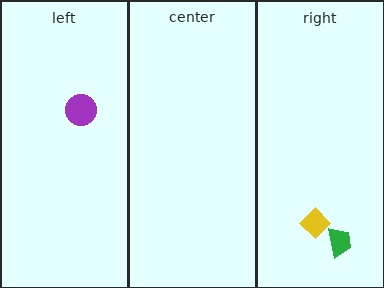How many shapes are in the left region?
1.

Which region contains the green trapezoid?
The right region.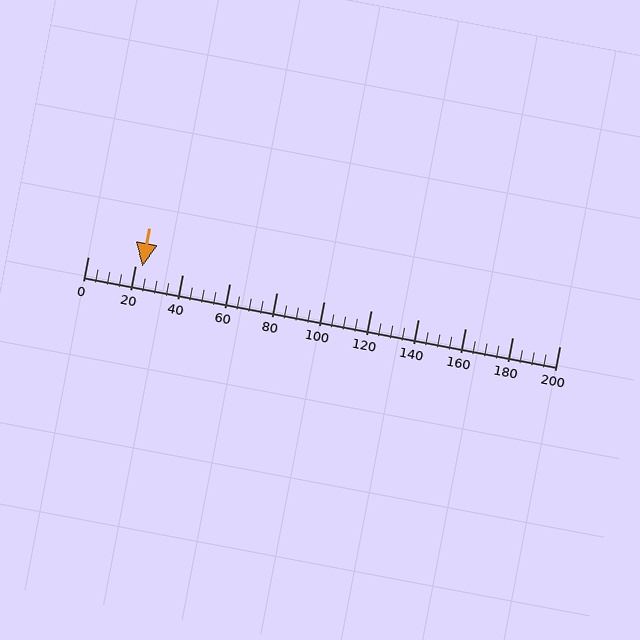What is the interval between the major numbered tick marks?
The major tick marks are spaced 20 units apart.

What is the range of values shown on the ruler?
The ruler shows values from 0 to 200.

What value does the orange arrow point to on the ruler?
The orange arrow points to approximately 23.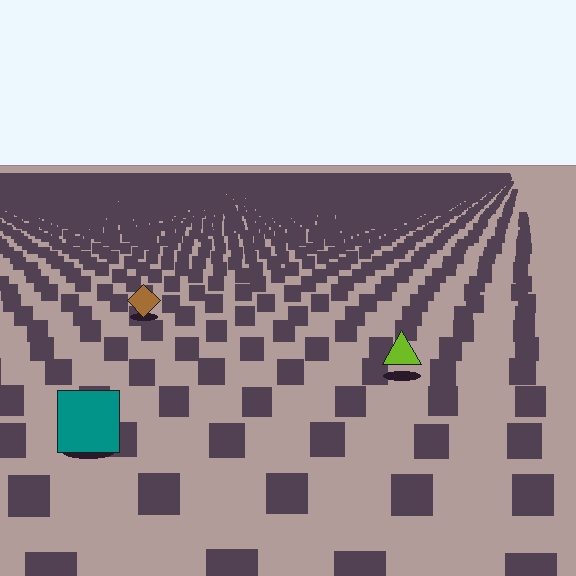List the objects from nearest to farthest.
From nearest to farthest: the teal square, the lime triangle, the brown diamond.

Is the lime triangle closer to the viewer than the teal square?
No. The teal square is closer — you can tell from the texture gradient: the ground texture is coarser near it.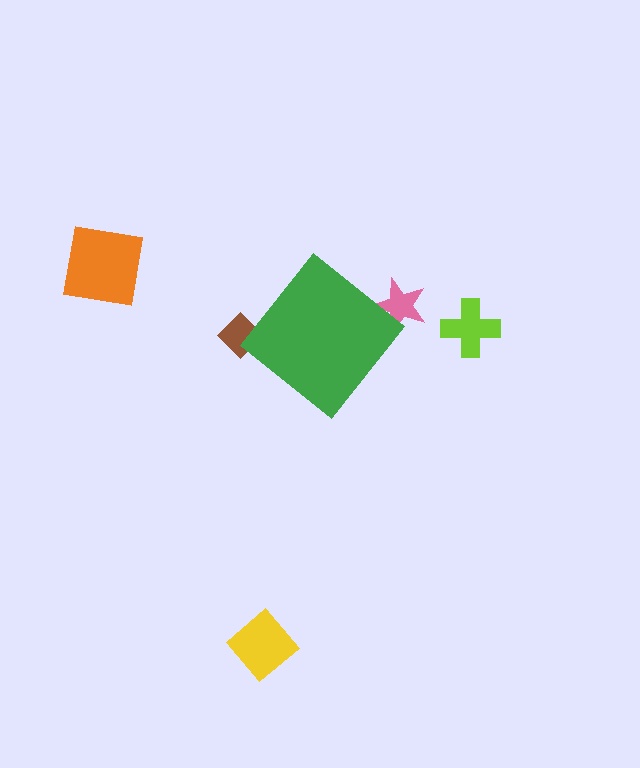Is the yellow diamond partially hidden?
No, the yellow diamond is fully visible.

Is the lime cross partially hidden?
No, the lime cross is fully visible.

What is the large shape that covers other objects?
A green diamond.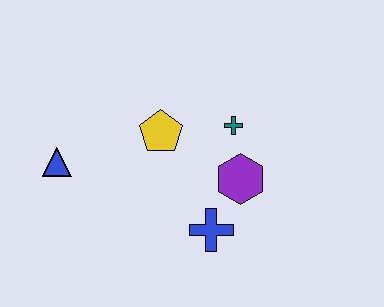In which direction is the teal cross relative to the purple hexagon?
The teal cross is above the purple hexagon.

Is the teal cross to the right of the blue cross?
Yes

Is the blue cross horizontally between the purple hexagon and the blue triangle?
Yes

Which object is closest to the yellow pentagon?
The teal cross is closest to the yellow pentagon.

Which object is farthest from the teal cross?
The blue triangle is farthest from the teal cross.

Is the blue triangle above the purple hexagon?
Yes